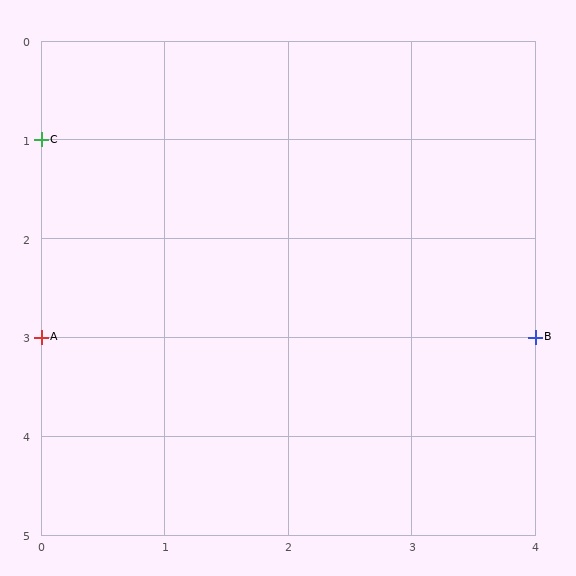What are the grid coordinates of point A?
Point A is at grid coordinates (0, 3).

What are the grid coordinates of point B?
Point B is at grid coordinates (4, 3).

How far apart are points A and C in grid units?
Points A and C are 2 rows apart.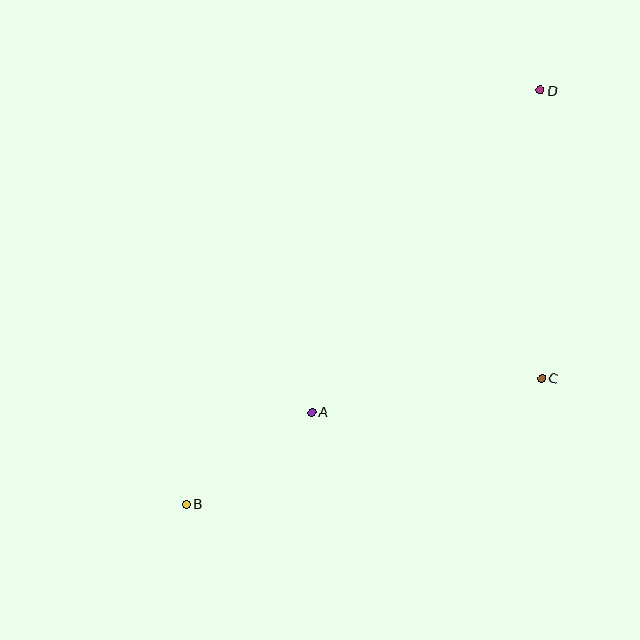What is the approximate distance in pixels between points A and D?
The distance between A and D is approximately 395 pixels.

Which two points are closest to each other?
Points A and B are closest to each other.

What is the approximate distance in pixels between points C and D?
The distance between C and D is approximately 288 pixels.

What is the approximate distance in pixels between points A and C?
The distance between A and C is approximately 232 pixels.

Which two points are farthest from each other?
Points B and D are farthest from each other.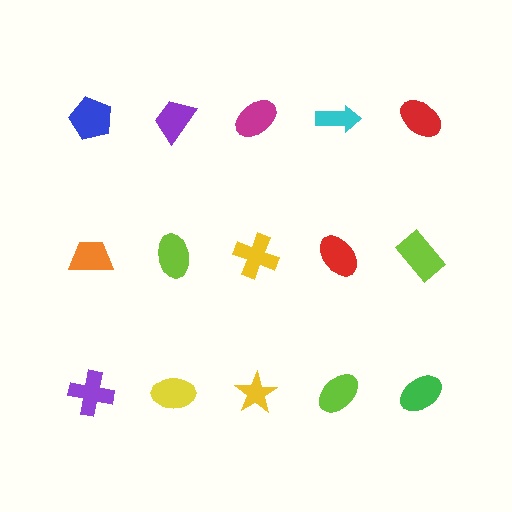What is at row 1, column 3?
A magenta ellipse.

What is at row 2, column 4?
A red ellipse.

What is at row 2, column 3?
A yellow cross.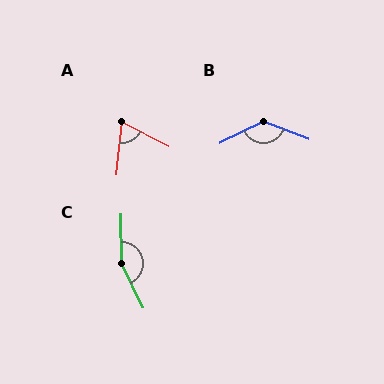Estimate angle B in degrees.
Approximately 133 degrees.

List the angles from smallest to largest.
A (68°), B (133°), C (155°).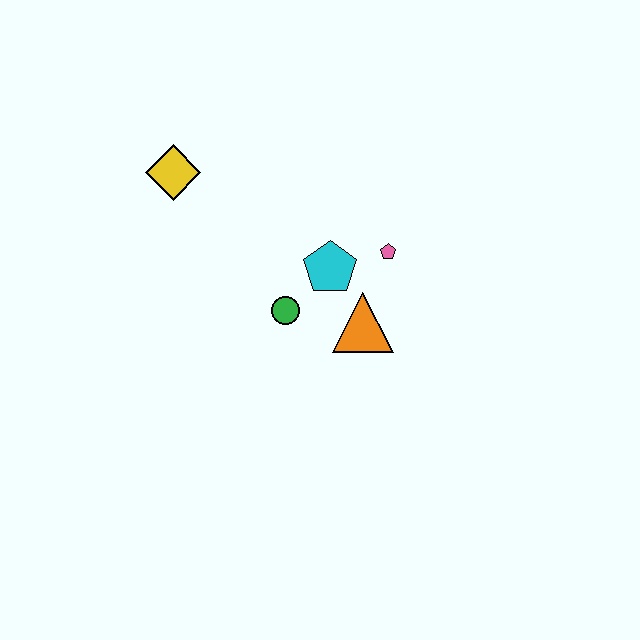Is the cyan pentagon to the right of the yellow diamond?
Yes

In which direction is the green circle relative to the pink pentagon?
The green circle is to the left of the pink pentagon.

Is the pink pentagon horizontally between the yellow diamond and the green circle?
No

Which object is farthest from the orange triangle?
The yellow diamond is farthest from the orange triangle.